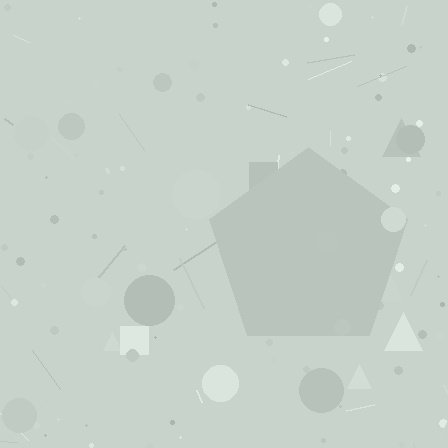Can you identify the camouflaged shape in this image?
The camouflaged shape is a pentagon.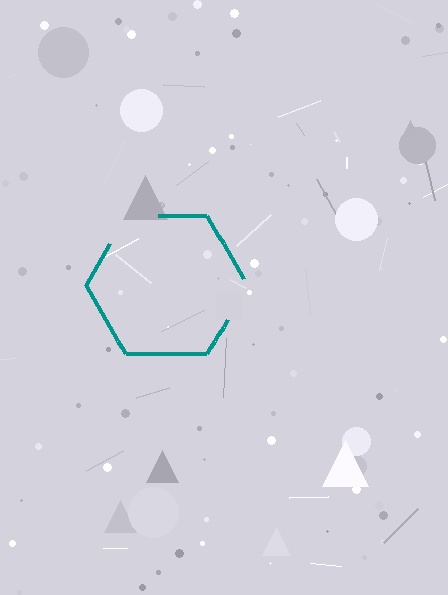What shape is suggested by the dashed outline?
The dashed outline suggests a hexagon.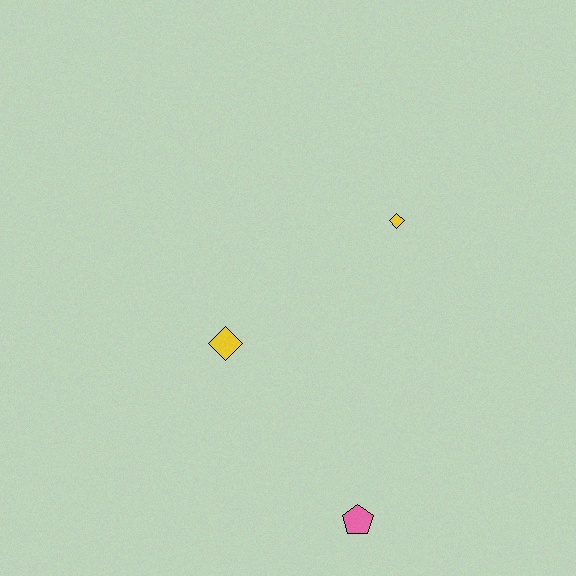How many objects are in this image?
There are 3 objects.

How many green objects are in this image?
There are no green objects.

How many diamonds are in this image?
There are 2 diamonds.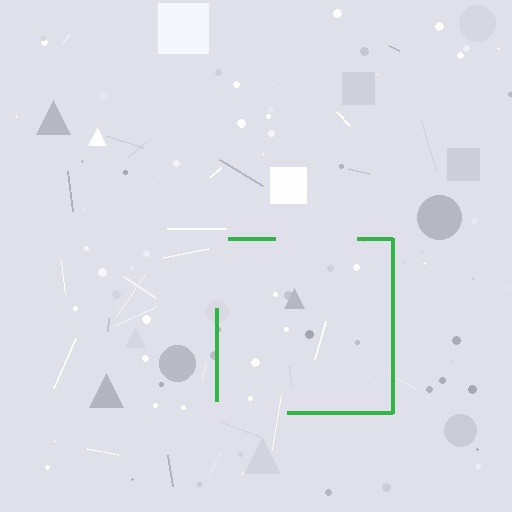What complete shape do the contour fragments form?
The contour fragments form a square.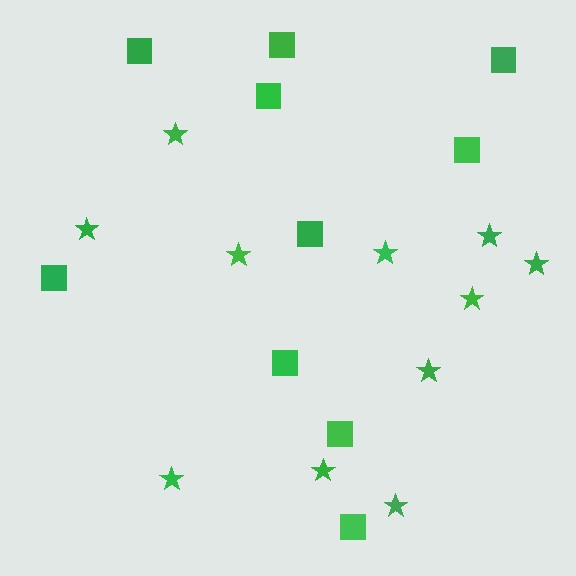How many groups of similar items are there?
There are 2 groups: one group of stars (11) and one group of squares (10).